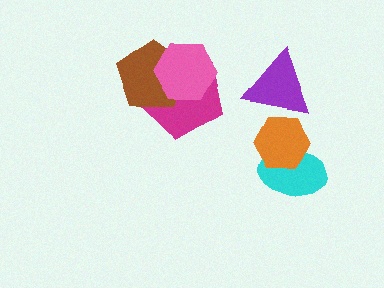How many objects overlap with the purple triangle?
1 object overlaps with the purple triangle.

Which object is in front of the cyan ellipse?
The orange hexagon is in front of the cyan ellipse.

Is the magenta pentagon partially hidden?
Yes, it is partially covered by another shape.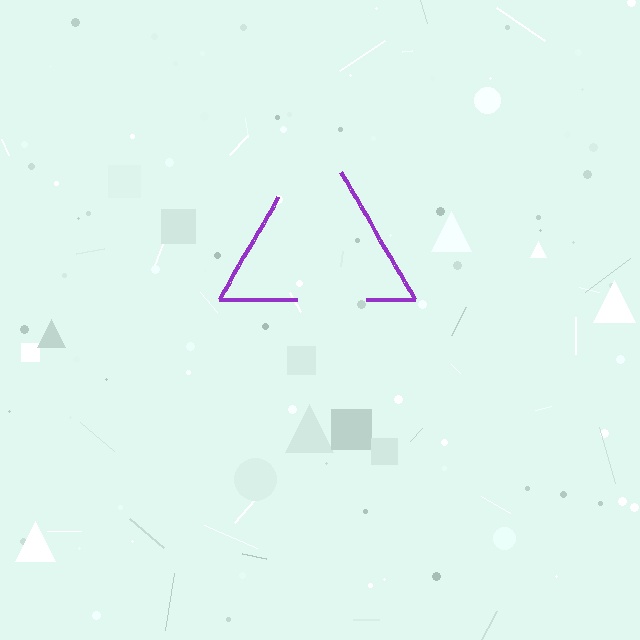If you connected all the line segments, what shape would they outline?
They would outline a triangle.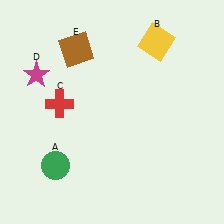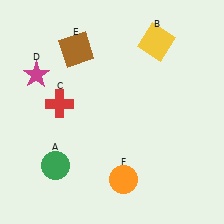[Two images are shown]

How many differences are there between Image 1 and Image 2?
There is 1 difference between the two images.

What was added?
An orange circle (F) was added in Image 2.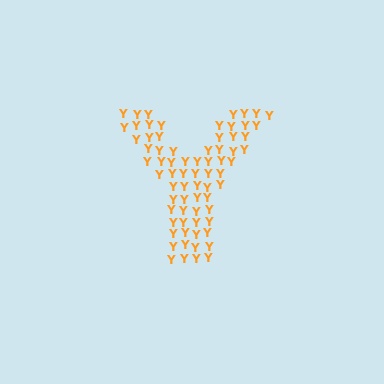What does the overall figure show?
The overall figure shows the letter Y.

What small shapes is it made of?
It is made of small letter Y's.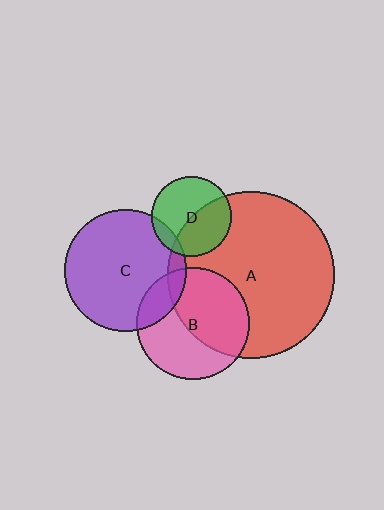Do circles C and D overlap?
Yes.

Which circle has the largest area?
Circle A (red).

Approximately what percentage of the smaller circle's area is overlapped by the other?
Approximately 10%.